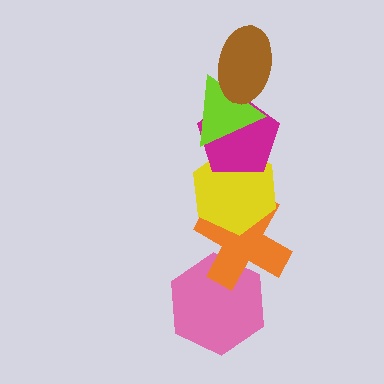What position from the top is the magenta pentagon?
The magenta pentagon is 3rd from the top.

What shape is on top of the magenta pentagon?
The lime triangle is on top of the magenta pentagon.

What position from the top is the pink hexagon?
The pink hexagon is 6th from the top.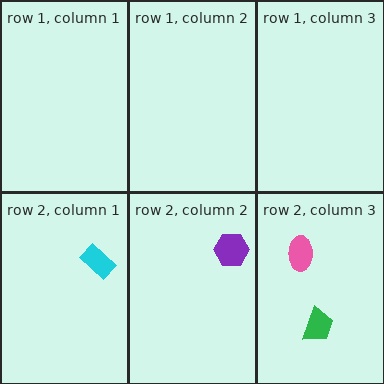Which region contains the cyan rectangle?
The row 2, column 1 region.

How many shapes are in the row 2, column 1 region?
1.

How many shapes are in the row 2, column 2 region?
1.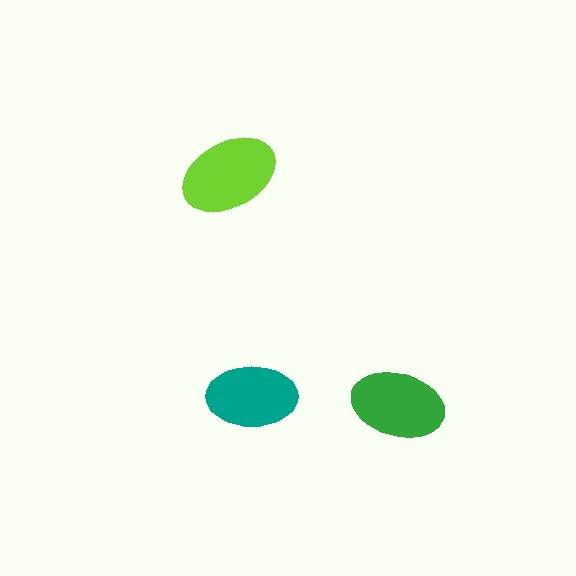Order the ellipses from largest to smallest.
the lime one, the green one, the teal one.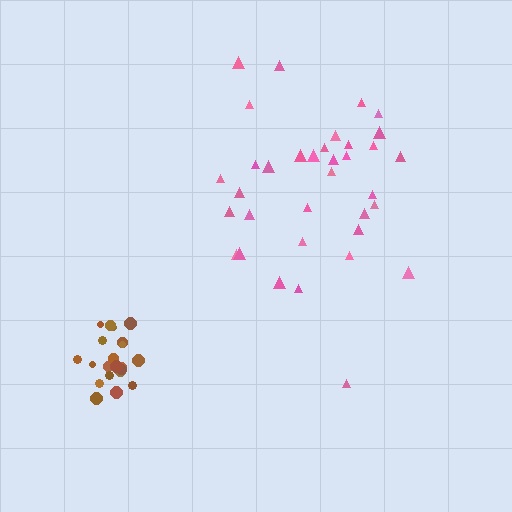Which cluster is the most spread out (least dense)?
Pink.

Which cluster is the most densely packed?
Brown.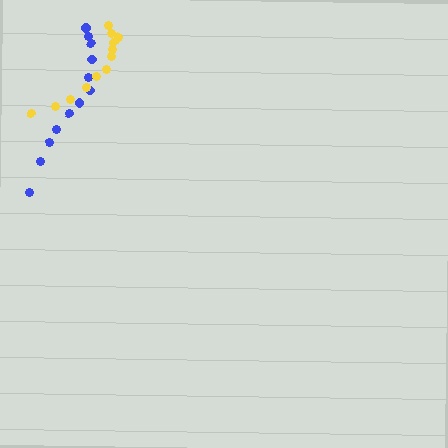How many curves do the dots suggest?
There are 2 distinct paths.